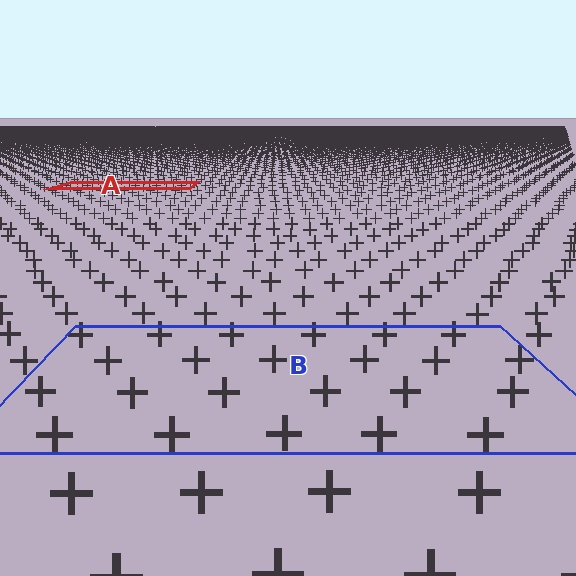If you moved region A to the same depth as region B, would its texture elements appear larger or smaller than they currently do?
They would appear larger. At a closer depth, the same texture elements are projected at a bigger on-screen size.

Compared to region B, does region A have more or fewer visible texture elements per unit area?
Region A has more texture elements per unit area — they are packed more densely because it is farther away.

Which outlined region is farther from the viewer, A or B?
Region A is farther from the viewer — the texture elements inside it appear smaller and more densely packed.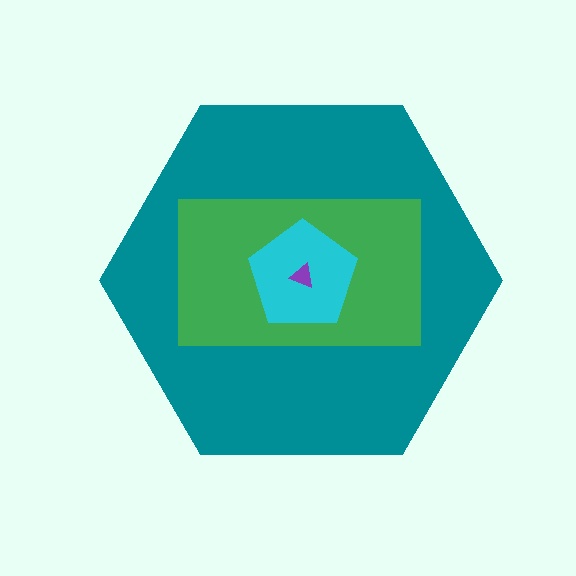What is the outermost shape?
The teal hexagon.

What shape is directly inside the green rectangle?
The cyan pentagon.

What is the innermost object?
The purple triangle.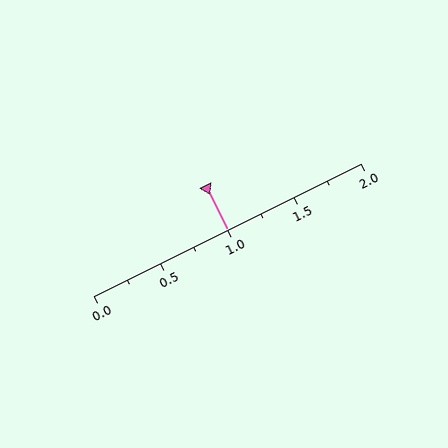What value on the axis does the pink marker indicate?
The marker indicates approximately 1.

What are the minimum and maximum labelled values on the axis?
The axis runs from 0.0 to 2.0.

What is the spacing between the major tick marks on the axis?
The major ticks are spaced 0.5 apart.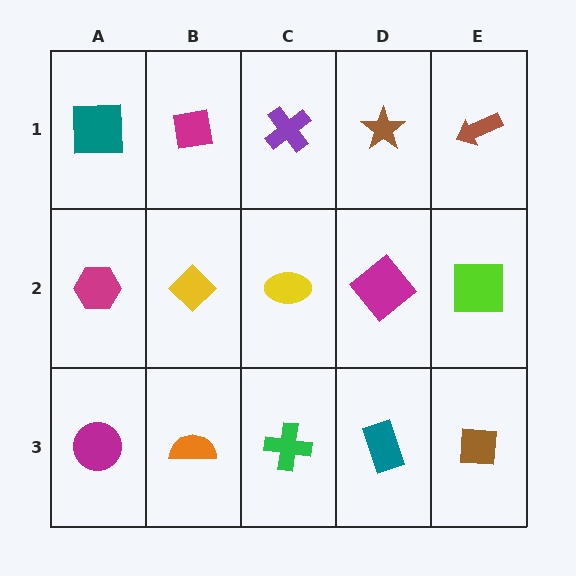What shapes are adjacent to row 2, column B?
A magenta square (row 1, column B), an orange semicircle (row 3, column B), a magenta hexagon (row 2, column A), a yellow ellipse (row 2, column C).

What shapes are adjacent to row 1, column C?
A yellow ellipse (row 2, column C), a magenta square (row 1, column B), a brown star (row 1, column D).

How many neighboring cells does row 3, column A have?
2.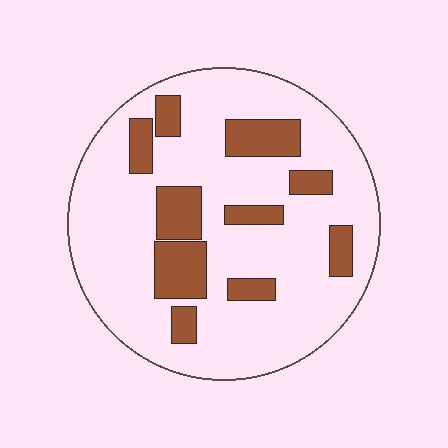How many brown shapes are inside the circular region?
10.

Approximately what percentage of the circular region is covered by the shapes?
Approximately 20%.